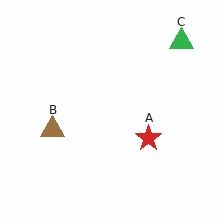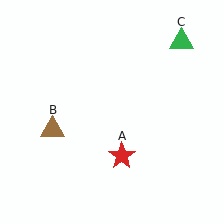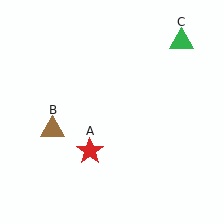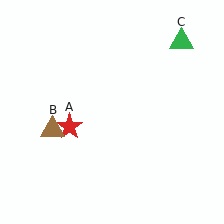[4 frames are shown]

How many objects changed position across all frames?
1 object changed position: red star (object A).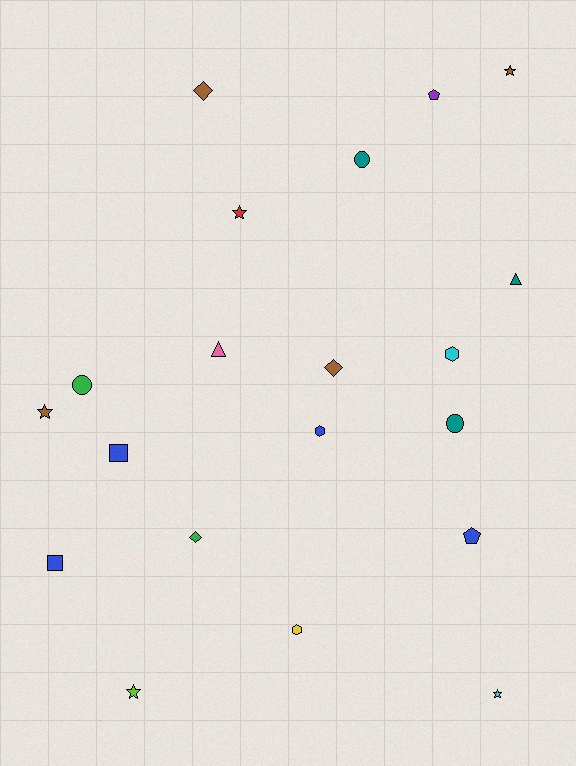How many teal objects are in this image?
There are 3 teal objects.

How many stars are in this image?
There are 5 stars.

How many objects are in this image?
There are 20 objects.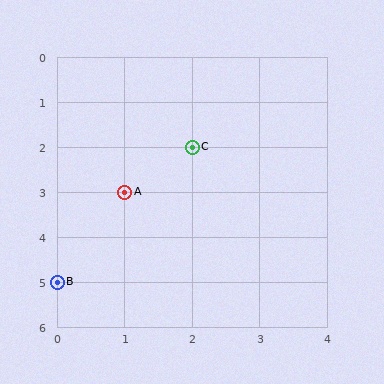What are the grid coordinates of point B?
Point B is at grid coordinates (0, 5).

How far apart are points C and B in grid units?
Points C and B are 2 columns and 3 rows apart (about 3.6 grid units diagonally).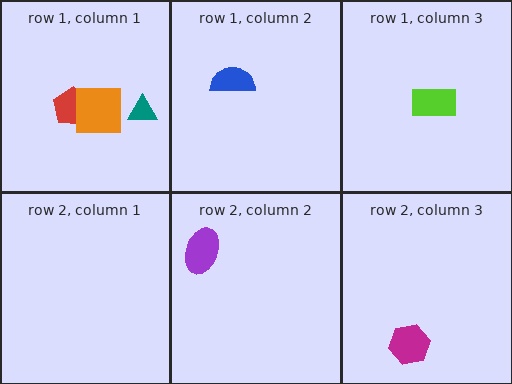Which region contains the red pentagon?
The row 1, column 1 region.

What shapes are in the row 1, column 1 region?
The red pentagon, the orange square, the teal triangle.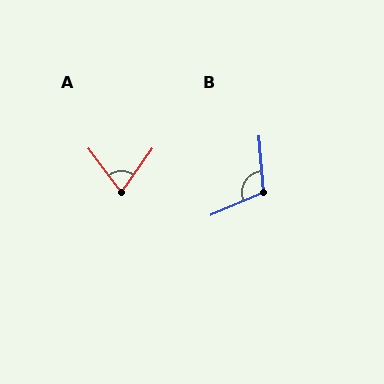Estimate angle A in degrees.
Approximately 72 degrees.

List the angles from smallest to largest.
A (72°), B (108°).